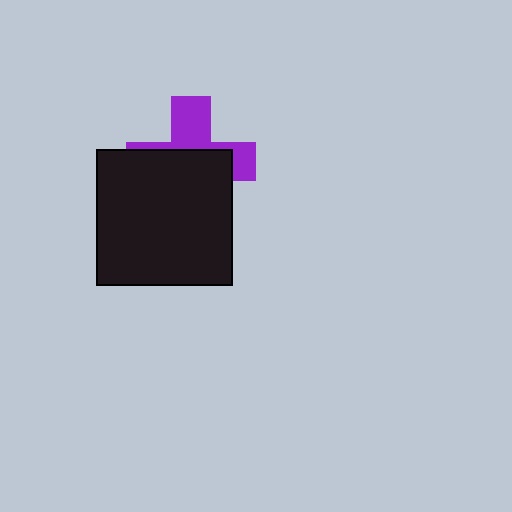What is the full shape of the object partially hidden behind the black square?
The partially hidden object is a purple cross.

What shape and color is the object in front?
The object in front is a black square.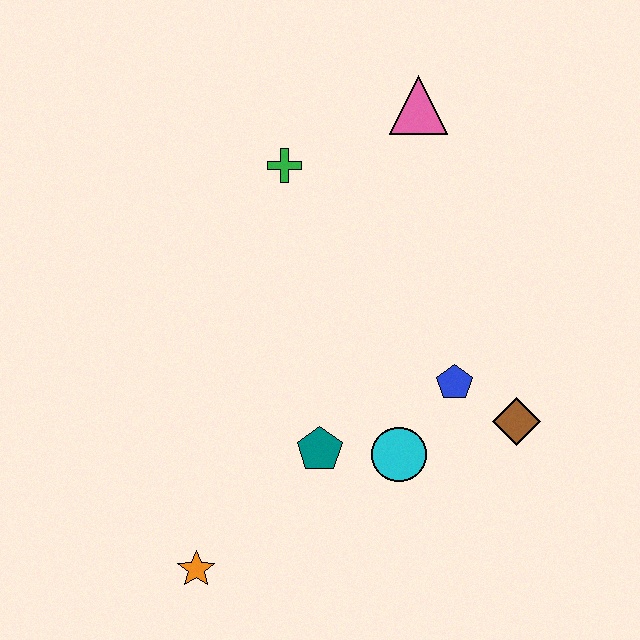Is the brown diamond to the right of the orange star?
Yes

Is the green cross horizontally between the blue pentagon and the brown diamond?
No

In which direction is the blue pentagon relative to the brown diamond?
The blue pentagon is to the left of the brown diamond.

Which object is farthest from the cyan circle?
The pink triangle is farthest from the cyan circle.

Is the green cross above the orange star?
Yes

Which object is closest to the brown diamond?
The blue pentagon is closest to the brown diamond.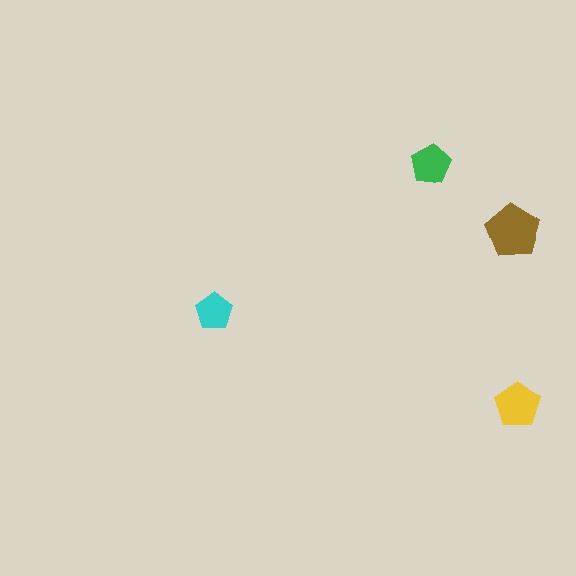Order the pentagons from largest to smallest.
the brown one, the yellow one, the green one, the cyan one.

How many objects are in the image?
There are 4 objects in the image.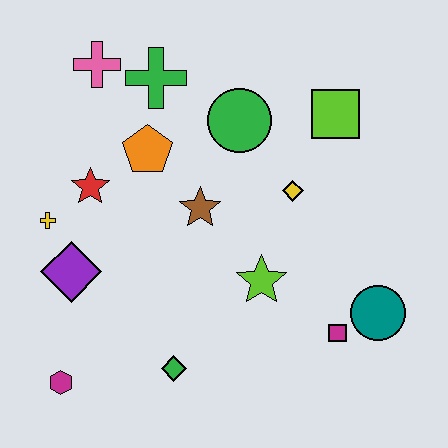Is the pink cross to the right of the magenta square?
No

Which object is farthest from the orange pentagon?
The teal circle is farthest from the orange pentagon.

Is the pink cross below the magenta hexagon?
No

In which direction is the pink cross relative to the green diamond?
The pink cross is above the green diamond.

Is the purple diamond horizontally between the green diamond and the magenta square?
No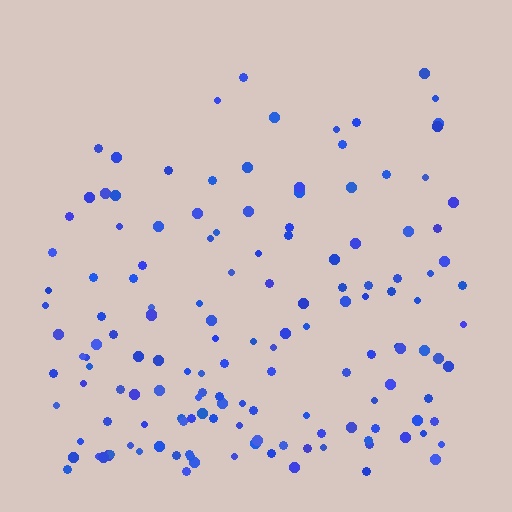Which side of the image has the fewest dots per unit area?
The top.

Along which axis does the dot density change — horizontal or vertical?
Vertical.